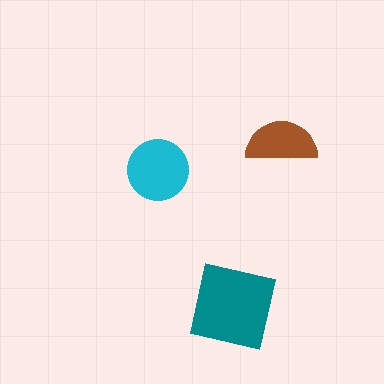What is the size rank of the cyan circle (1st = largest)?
2nd.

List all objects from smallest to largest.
The brown semicircle, the cyan circle, the teal square.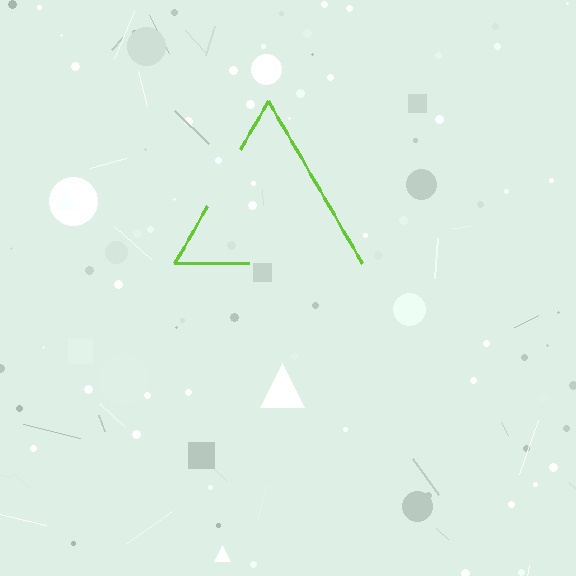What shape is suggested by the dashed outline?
The dashed outline suggests a triangle.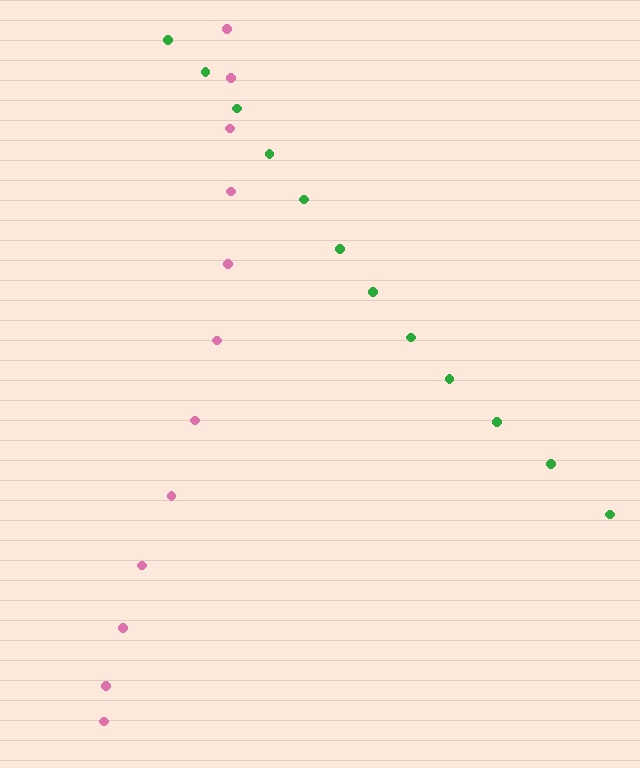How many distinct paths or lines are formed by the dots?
There are 2 distinct paths.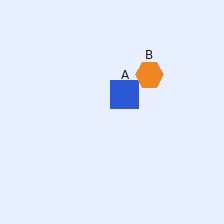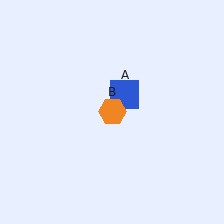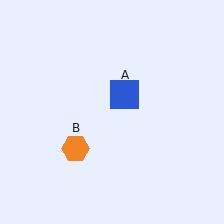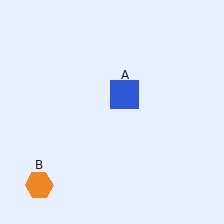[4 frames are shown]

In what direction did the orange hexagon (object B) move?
The orange hexagon (object B) moved down and to the left.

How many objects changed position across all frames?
1 object changed position: orange hexagon (object B).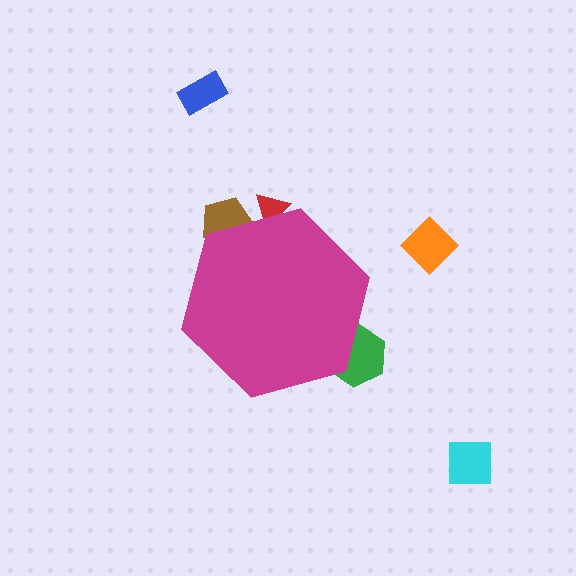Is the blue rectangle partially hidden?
No, the blue rectangle is fully visible.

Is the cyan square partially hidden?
No, the cyan square is fully visible.